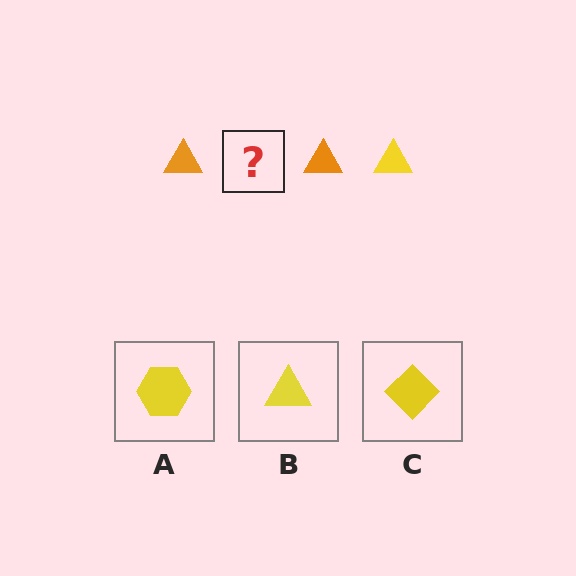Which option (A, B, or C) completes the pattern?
B.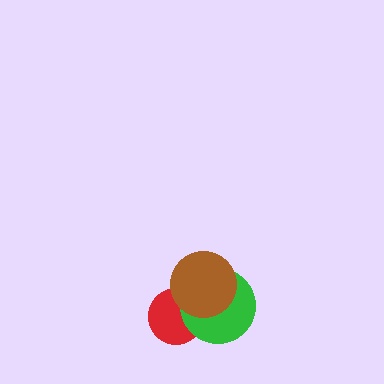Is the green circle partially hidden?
Yes, it is partially covered by another shape.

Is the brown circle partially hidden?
No, no other shape covers it.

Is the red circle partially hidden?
Yes, it is partially covered by another shape.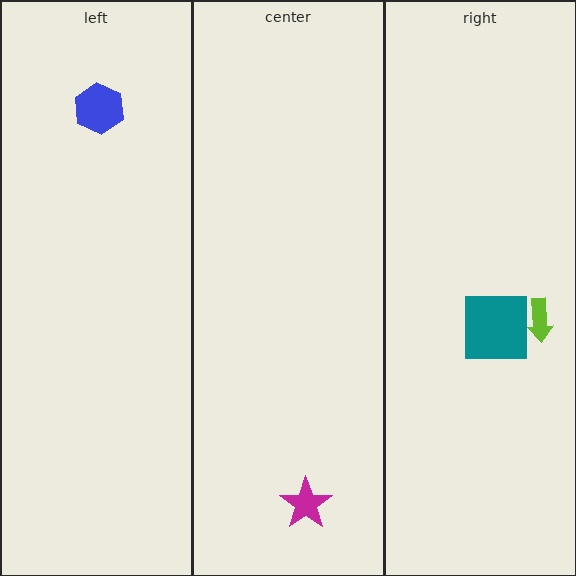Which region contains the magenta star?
The center region.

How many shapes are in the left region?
1.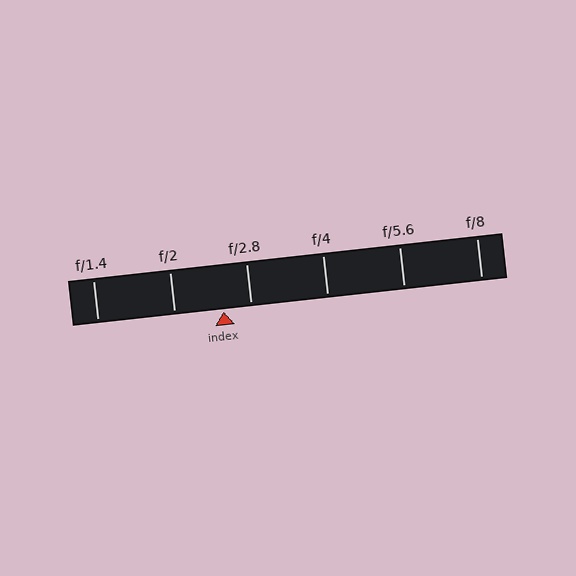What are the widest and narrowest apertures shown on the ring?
The widest aperture shown is f/1.4 and the narrowest is f/8.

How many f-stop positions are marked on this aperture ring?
There are 6 f-stop positions marked.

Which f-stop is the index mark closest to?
The index mark is closest to f/2.8.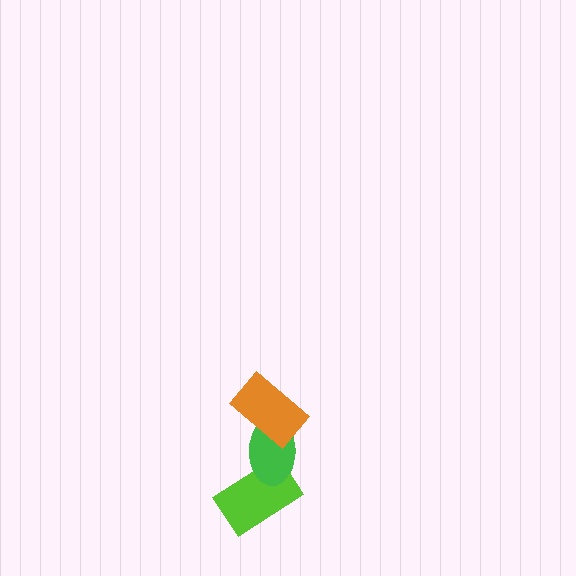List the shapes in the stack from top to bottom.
From top to bottom: the orange rectangle, the green ellipse, the lime rectangle.